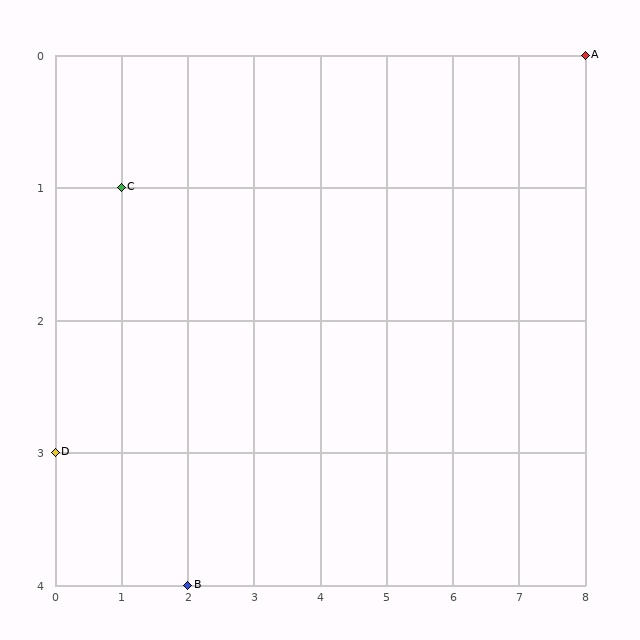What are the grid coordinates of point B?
Point B is at grid coordinates (2, 4).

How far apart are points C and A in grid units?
Points C and A are 7 columns and 1 row apart (about 7.1 grid units diagonally).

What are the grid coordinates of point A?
Point A is at grid coordinates (8, 0).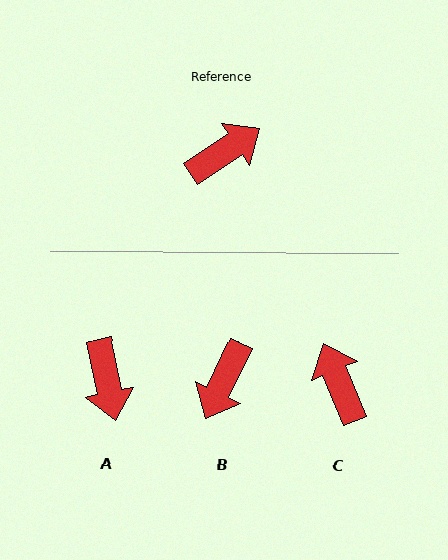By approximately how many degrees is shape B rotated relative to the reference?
Approximately 149 degrees clockwise.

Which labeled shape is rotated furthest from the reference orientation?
B, about 149 degrees away.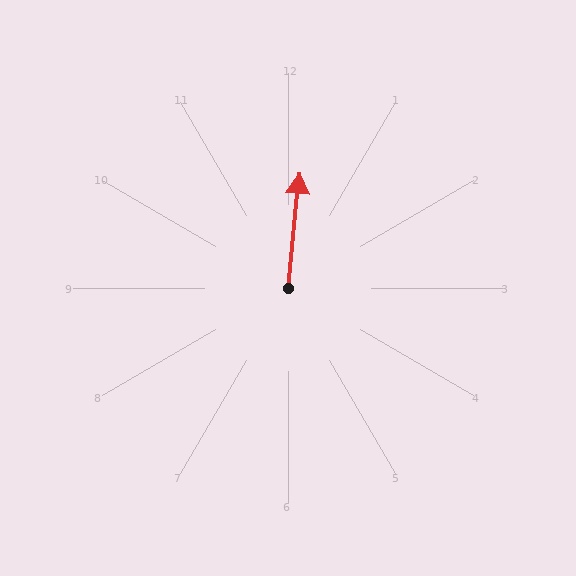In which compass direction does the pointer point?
North.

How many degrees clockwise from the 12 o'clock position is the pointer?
Approximately 6 degrees.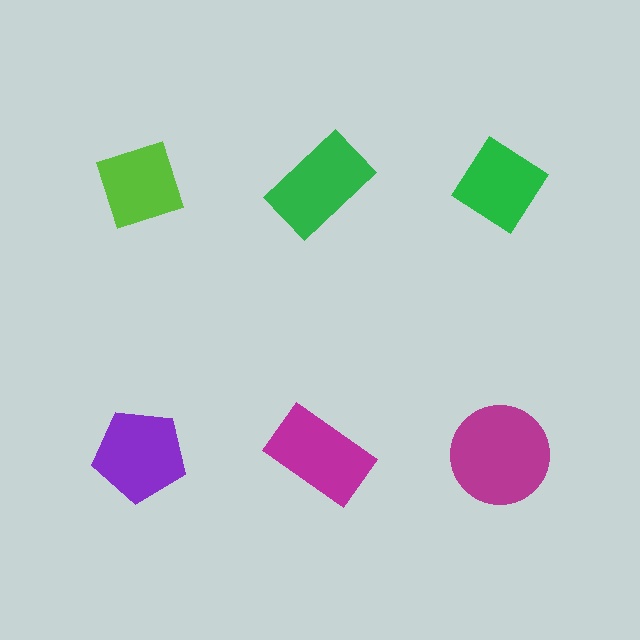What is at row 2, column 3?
A magenta circle.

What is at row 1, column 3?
A green diamond.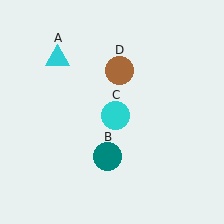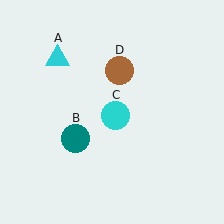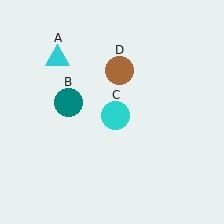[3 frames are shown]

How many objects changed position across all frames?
1 object changed position: teal circle (object B).